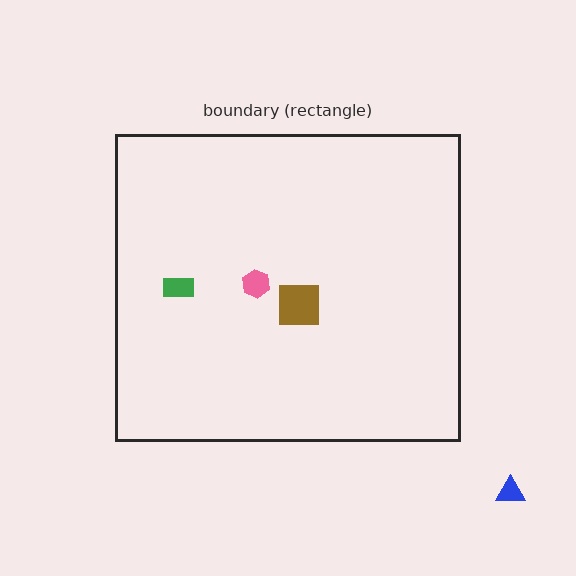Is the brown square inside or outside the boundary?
Inside.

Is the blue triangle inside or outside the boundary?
Outside.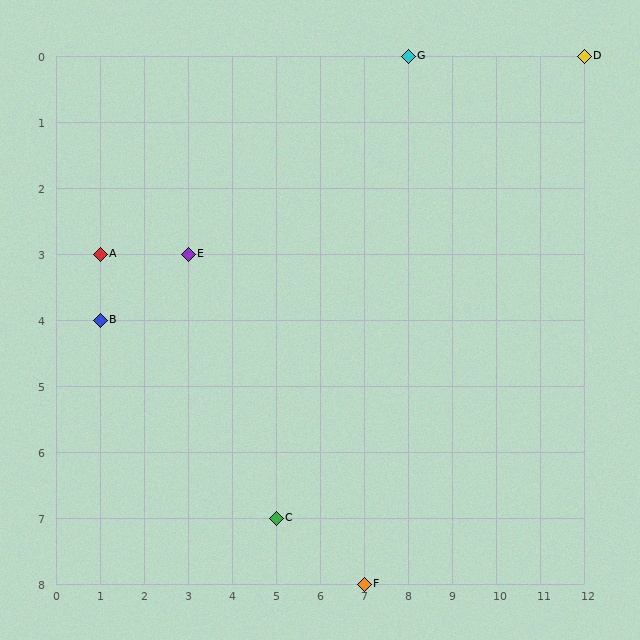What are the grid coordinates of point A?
Point A is at grid coordinates (1, 3).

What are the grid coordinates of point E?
Point E is at grid coordinates (3, 3).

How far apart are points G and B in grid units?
Points G and B are 7 columns and 4 rows apart (about 8.1 grid units diagonally).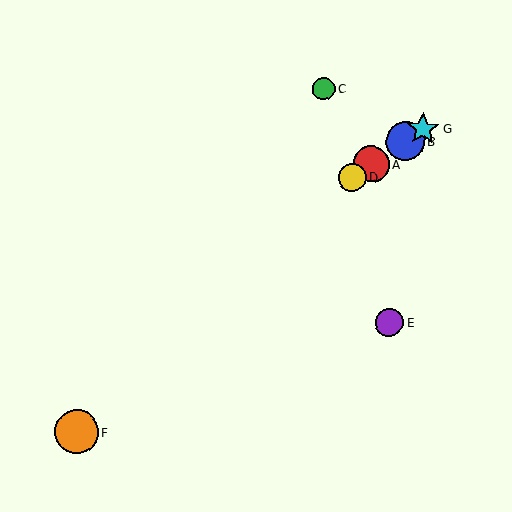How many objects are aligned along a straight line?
4 objects (A, B, D, G) are aligned along a straight line.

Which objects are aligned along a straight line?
Objects A, B, D, G are aligned along a straight line.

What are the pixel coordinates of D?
Object D is at (352, 177).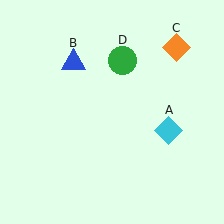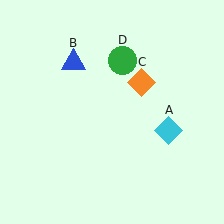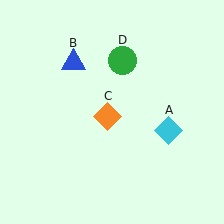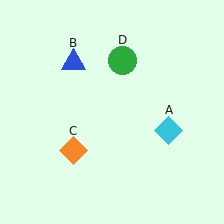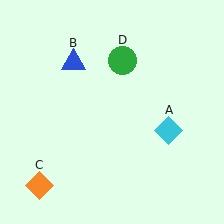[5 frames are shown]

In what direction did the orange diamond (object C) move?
The orange diamond (object C) moved down and to the left.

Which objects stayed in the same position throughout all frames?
Cyan diamond (object A) and blue triangle (object B) and green circle (object D) remained stationary.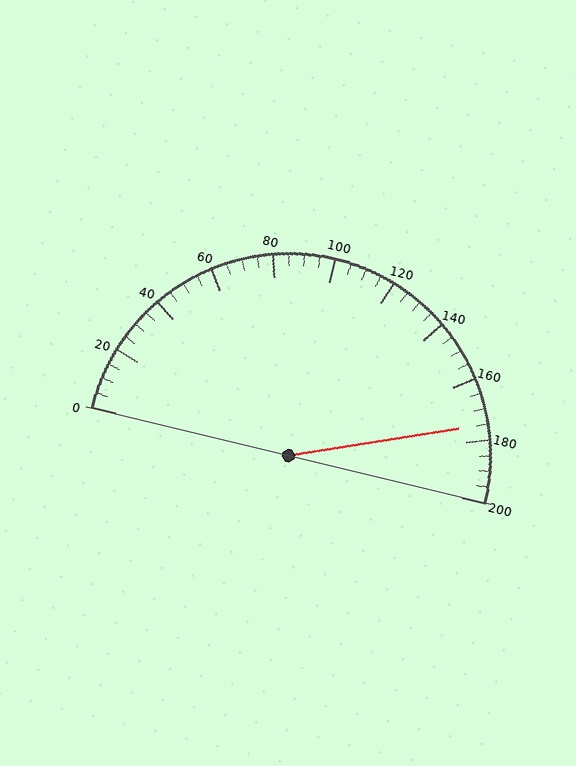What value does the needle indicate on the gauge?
The needle indicates approximately 175.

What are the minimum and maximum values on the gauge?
The gauge ranges from 0 to 200.